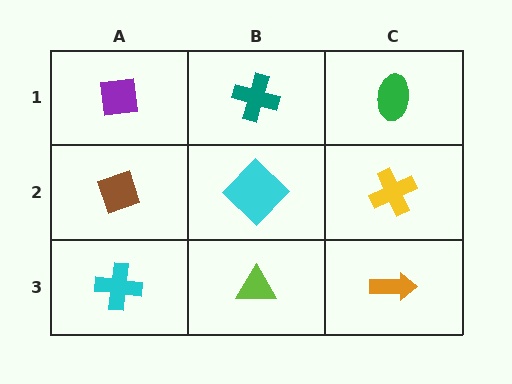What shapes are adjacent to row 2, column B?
A teal cross (row 1, column B), a lime triangle (row 3, column B), a brown diamond (row 2, column A), a yellow cross (row 2, column C).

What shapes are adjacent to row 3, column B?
A cyan diamond (row 2, column B), a cyan cross (row 3, column A), an orange arrow (row 3, column C).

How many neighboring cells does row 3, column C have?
2.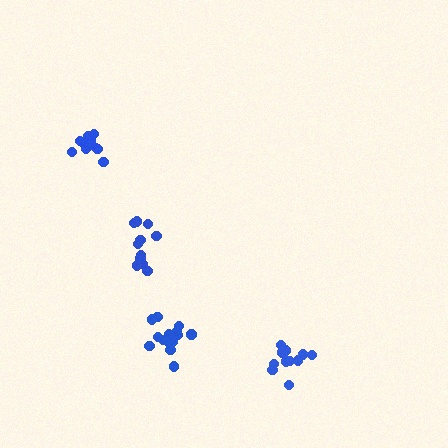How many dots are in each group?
Group 1: 12 dots, Group 2: 11 dots, Group 3: 15 dots, Group 4: 11 dots (49 total).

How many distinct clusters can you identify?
There are 4 distinct clusters.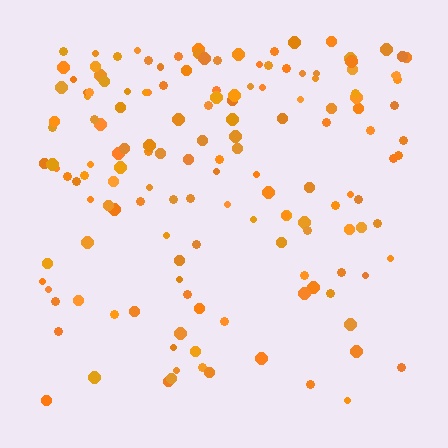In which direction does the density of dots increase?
From bottom to top, with the top side densest.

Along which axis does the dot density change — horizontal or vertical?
Vertical.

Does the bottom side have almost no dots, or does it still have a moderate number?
Still a moderate number, just noticeably fewer than the top.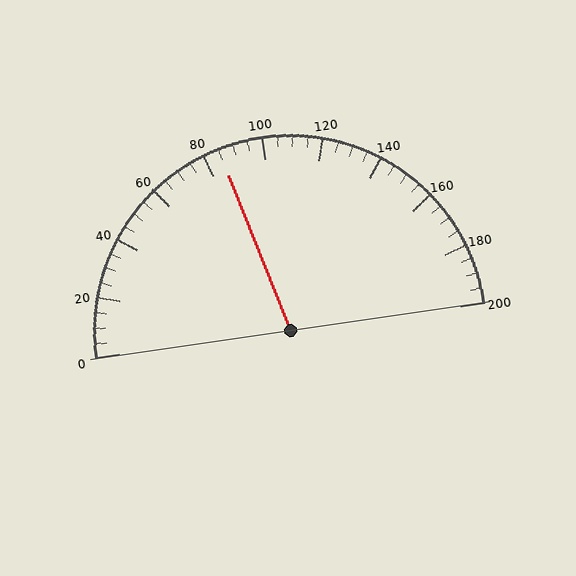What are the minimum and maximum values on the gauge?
The gauge ranges from 0 to 200.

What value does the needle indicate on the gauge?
The needle indicates approximately 85.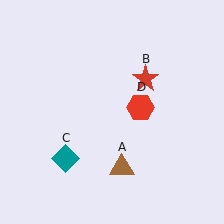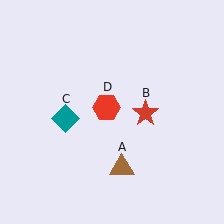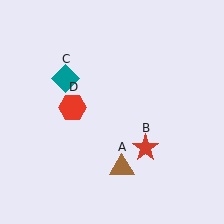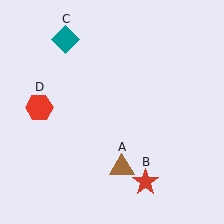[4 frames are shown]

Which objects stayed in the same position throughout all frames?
Brown triangle (object A) remained stationary.